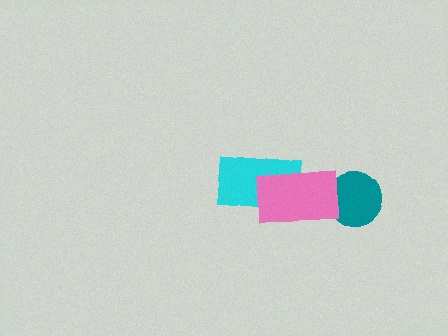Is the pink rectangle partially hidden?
No, no other shape covers it.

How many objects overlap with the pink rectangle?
2 objects overlap with the pink rectangle.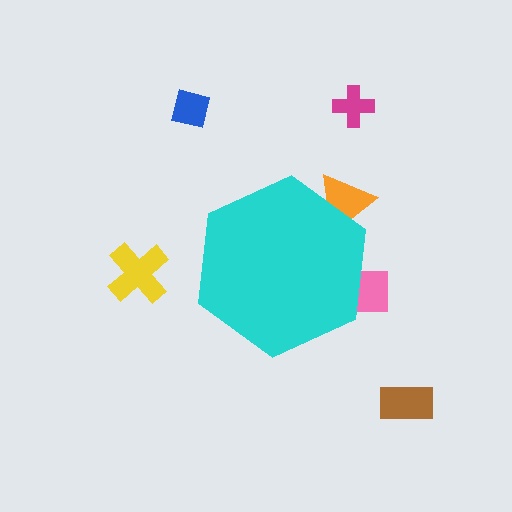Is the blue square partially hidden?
No, the blue square is fully visible.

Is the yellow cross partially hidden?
No, the yellow cross is fully visible.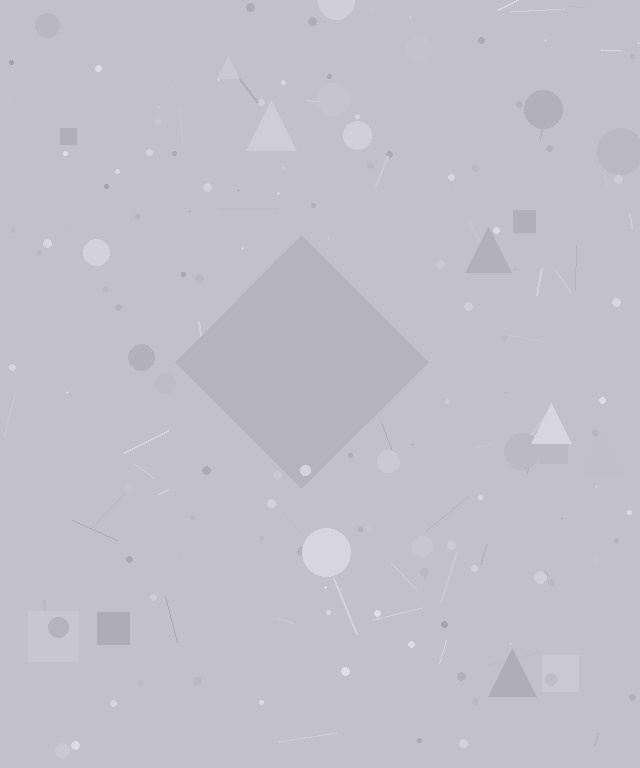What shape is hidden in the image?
A diamond is hidden in the image.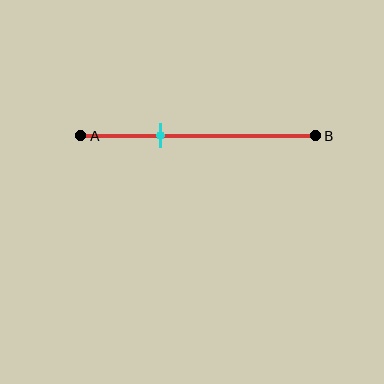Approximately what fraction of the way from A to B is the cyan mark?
The cyan mark is approximately 35% of the way from A to B.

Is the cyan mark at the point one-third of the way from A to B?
Yes, the mark is approximately at the one-third point.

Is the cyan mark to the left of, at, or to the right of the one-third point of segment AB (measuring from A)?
The cyan mark is approximately at the one-third point of segment AB.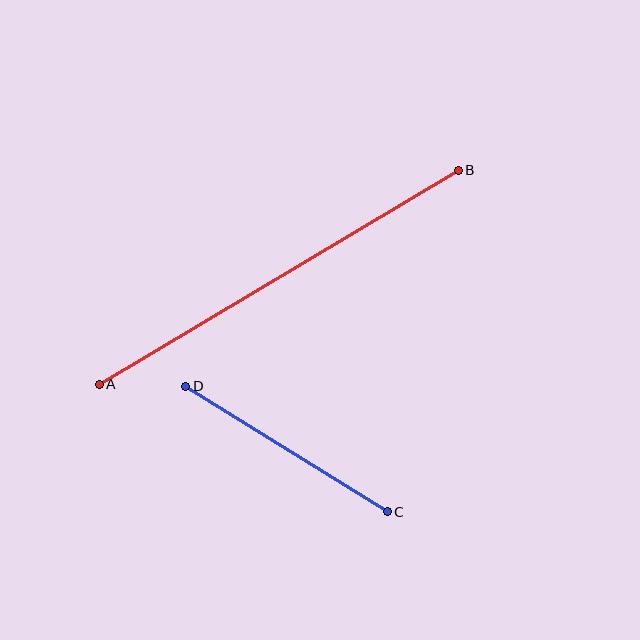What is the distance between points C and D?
The distance is approximately 237 pixels.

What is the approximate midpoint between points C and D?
The midpoint is at approximately (287, 449) pixels.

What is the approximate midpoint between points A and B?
The midpoint is at approximately (279, 277) pixels.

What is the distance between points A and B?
The distance is approximately 418 pixels.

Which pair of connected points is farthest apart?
Points A and B are farthest apart.